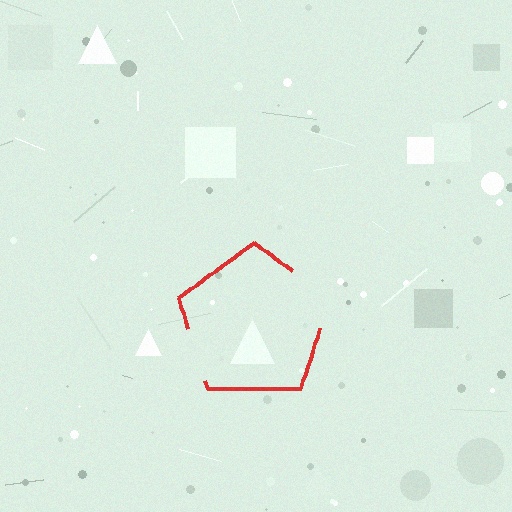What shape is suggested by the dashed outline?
The dashed outline suggests a pentagon.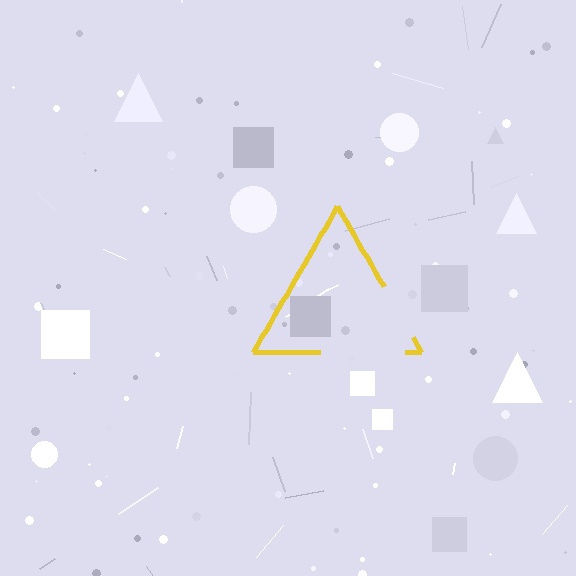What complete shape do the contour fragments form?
The contour fragments form a triangle.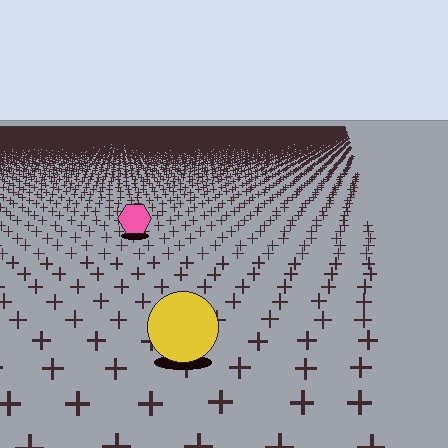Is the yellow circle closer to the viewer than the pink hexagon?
Yes. The yellow circle is closer — you can tell from the texture gradient: the ground texture is coarser near it.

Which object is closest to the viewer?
The yellow circle is closest. The texture marks near it are larger and more spread out.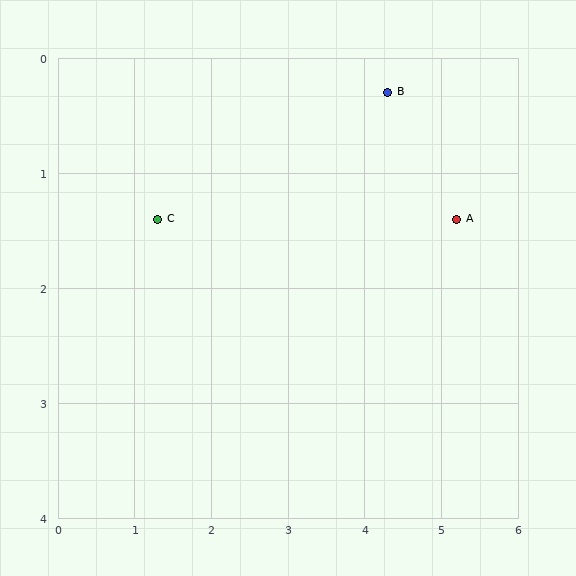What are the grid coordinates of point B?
Point B is at approximately (4.3, 0.3).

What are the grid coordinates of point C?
Point C is at approximately (1.3, 1.4).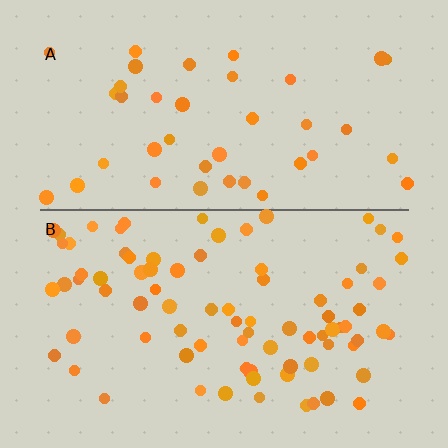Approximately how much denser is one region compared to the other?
Approximately 2.0× — region B over region A.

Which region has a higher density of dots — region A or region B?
B (the bottom).